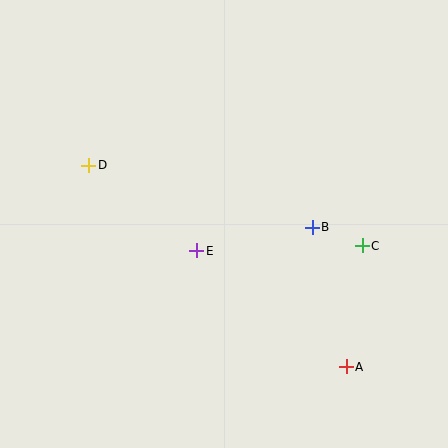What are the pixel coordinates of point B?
Point B is at (312, 227).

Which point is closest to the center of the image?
Point E at (197, 251) is closest to the center.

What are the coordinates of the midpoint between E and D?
The midpoint between E and D is at (143, 208).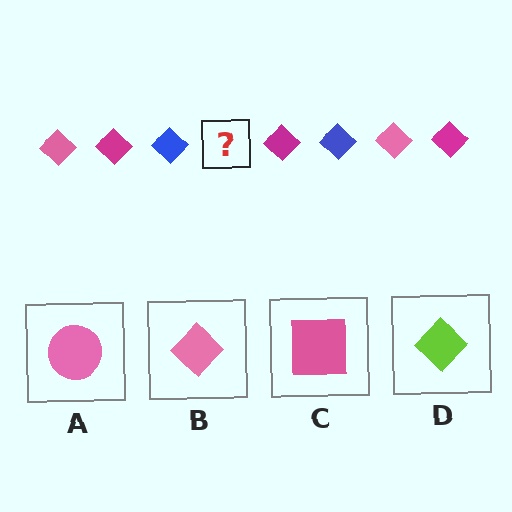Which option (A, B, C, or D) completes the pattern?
B.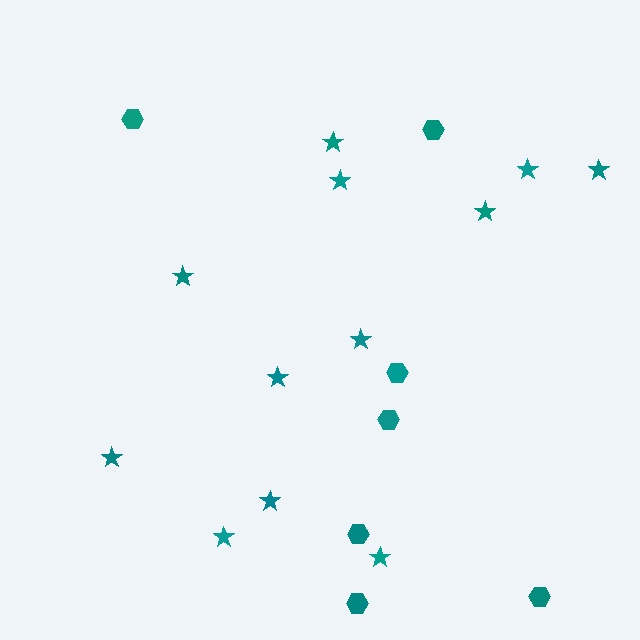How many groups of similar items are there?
There are 2 groups: one group of stars (12) and one group of hexagons (7).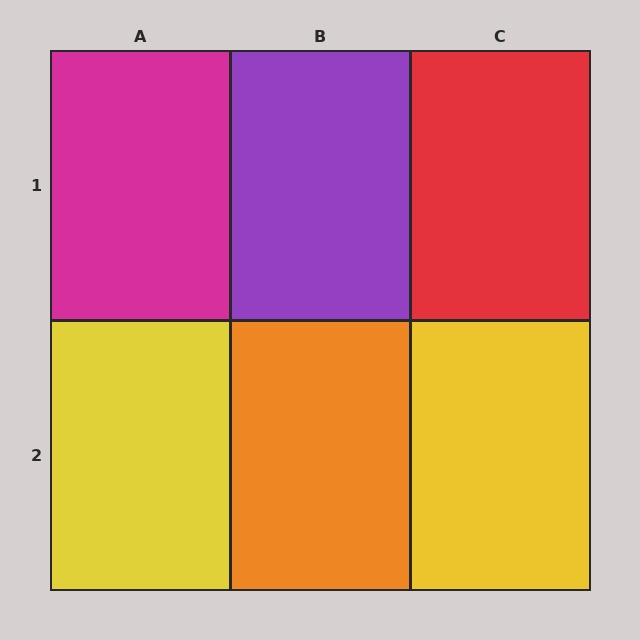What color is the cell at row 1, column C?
Red.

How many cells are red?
1 cell is red.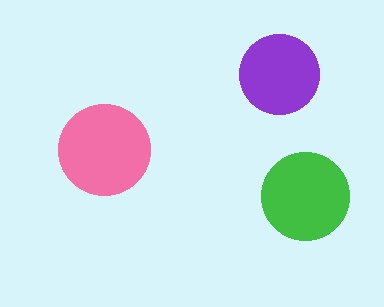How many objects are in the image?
There are 3 objects in the image.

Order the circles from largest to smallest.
the pink one, the green one, the purple one.